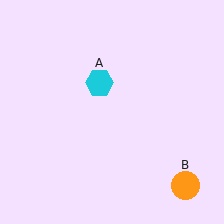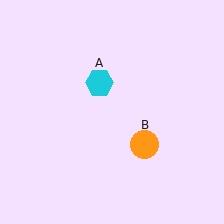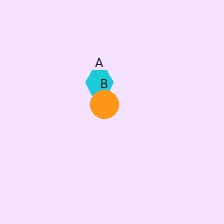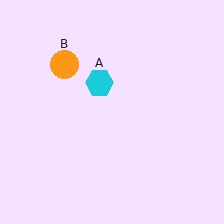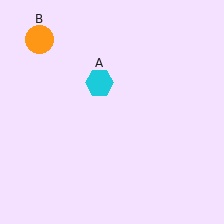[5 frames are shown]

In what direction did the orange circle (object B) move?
The orange circle (object B) moved up and to the left.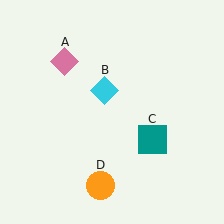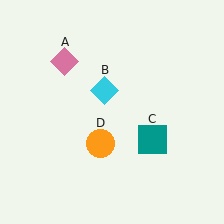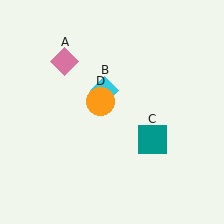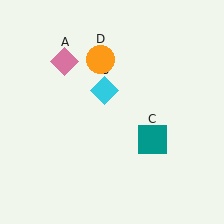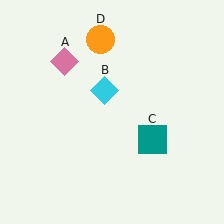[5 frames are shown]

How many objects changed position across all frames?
1 object changed position: orange circle (object D).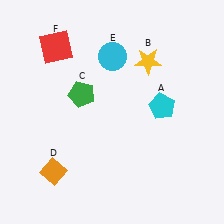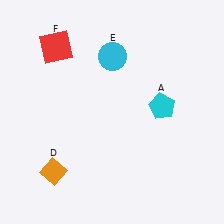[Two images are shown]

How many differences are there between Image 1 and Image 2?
There are 2 differences between the two images.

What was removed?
The yellow star (B), the green pentagon (C) were removed in Image 2.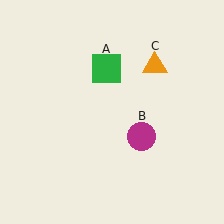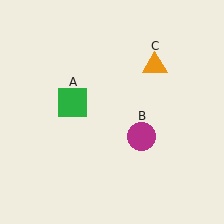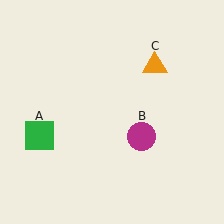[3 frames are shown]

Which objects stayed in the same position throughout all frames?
Magenta circle (object B) and orange triangle (object C) remained stationary.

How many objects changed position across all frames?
1 object changed position: green square (object A).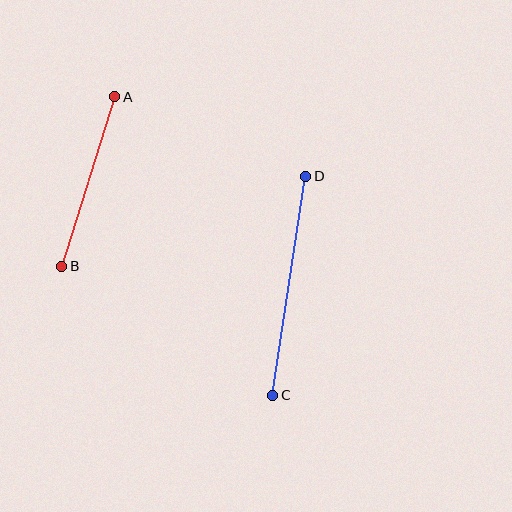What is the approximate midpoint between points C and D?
The midpoint is at approximately (289, 286) pixels.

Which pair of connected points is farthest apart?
Points C and D are farthest apart.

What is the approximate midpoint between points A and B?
The midpoint is at approximately (88, 181) pixels.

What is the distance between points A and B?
The distance is approximately 178 pixels.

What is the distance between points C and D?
The distance is approximately 221 pixels.